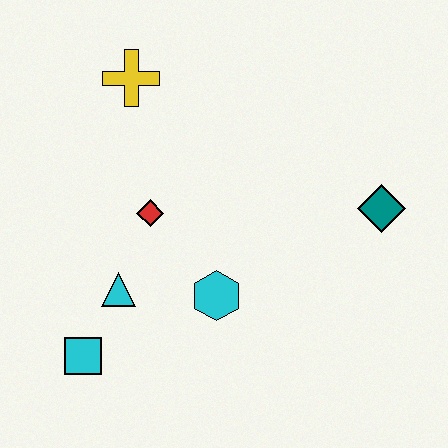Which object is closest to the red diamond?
The cyan triangle is closest to the red diamond.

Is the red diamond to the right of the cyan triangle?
Yes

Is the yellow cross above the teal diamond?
Yes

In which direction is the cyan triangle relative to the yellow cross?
The cyan triangle is below the yellow cross.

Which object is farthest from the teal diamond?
The cyan square is farthest from the teal diamond.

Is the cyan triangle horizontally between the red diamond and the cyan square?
Yes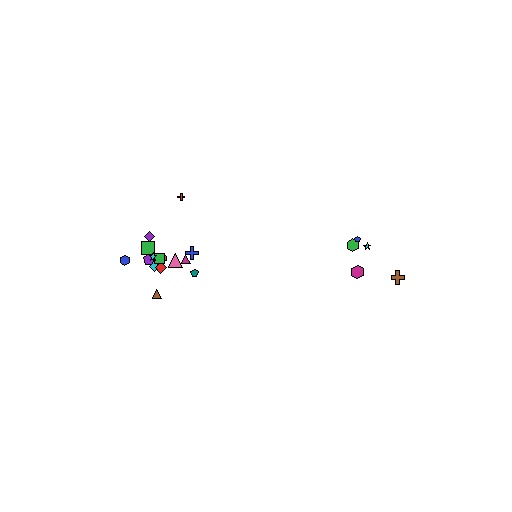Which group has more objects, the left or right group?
The left group.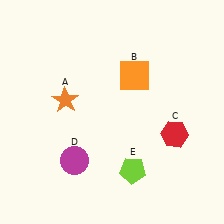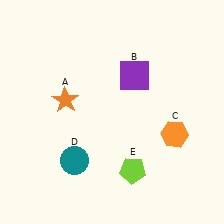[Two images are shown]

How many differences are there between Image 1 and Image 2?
There are 3 differences between the two images.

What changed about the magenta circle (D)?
In Image 1, D is magenta. In Image 2, it changed to teal.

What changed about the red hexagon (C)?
In Image 1, C is red. In Image 2, it changed to orange.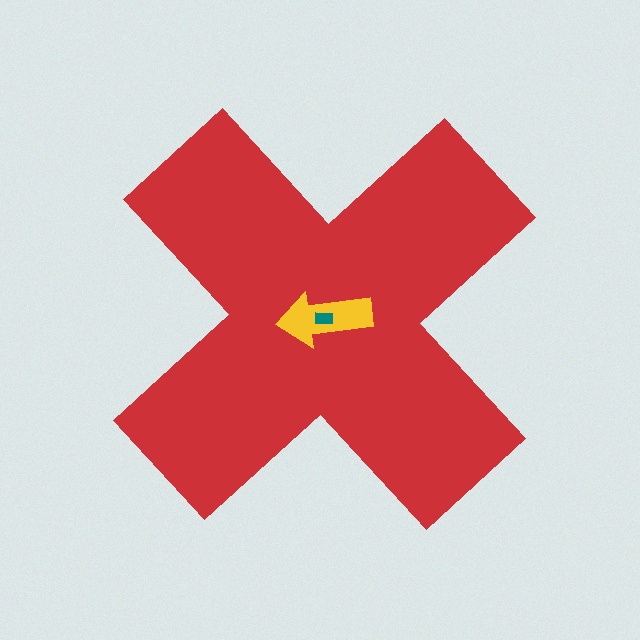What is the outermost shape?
The red cross.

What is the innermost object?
The teal rectangle.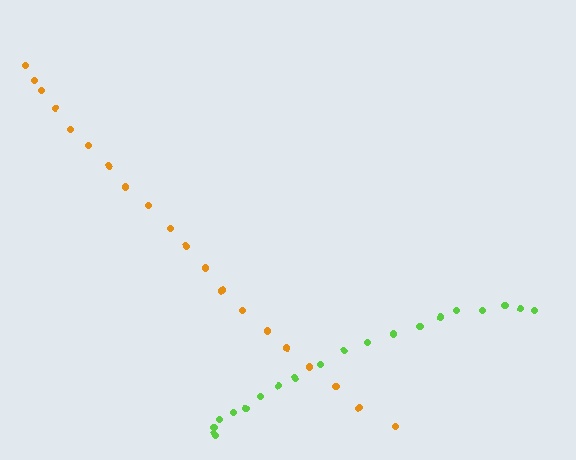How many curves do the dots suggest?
There are 2 distinct paths.